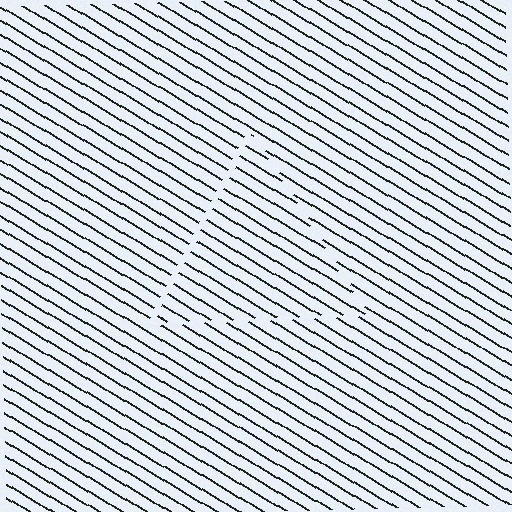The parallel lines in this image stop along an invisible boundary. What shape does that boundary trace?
An illusory triangle. The interior of the shape contains the same grating, shifted by half a period — the contour is defined by the phase discontinuity where line-ends from the inner and outer gratings abut.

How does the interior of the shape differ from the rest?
The interior of the shape contains the same grating, shifted by half a period — the contour is defined by the phase discontinuity where line-ends from the inner and outer gratings abut.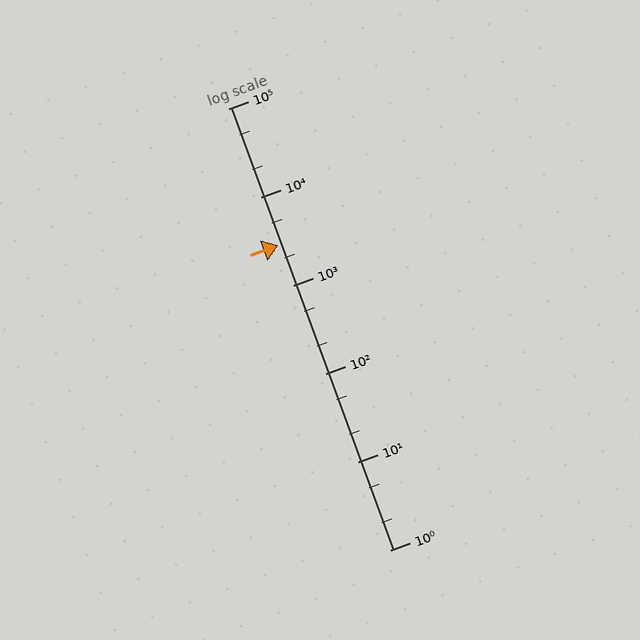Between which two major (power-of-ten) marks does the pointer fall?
The pointer is between 1000 and 10000.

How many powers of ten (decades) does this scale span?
The scale spans 5 decades, from 1 to 100000.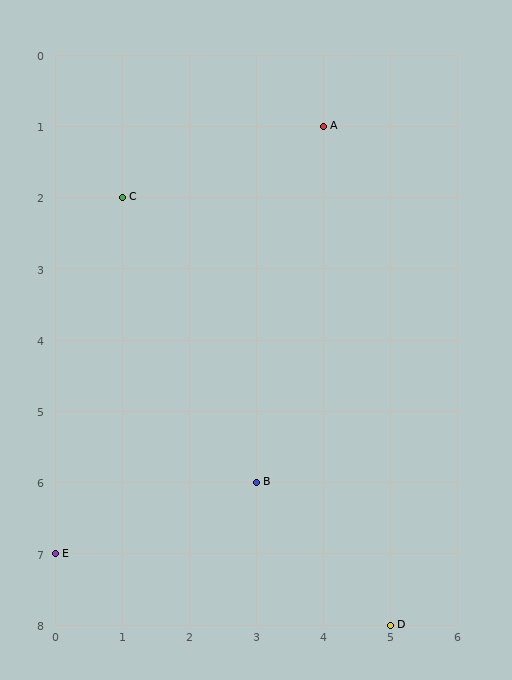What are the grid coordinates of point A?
Point A is at grid coordinates (4, 1).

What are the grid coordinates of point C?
Point C is at grid coordinates (1, 2).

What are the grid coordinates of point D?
Point D is at grid coordinates (5, 8).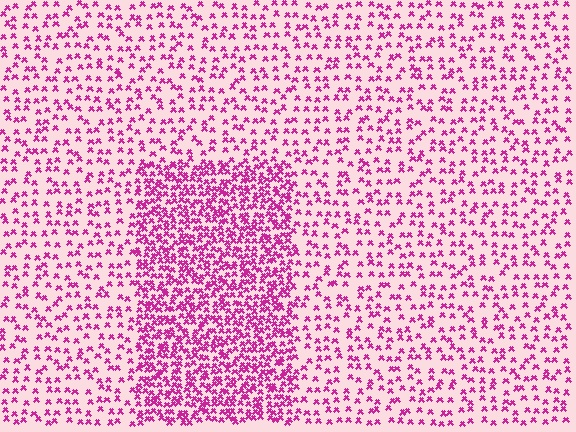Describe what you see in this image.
The image contains small magenta elements arranged at two different densities. A rectangle-shaped region is visible where the elements are more densely packed than the surrounding area.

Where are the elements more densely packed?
The elements are more densely packed inside the rectangle boundary.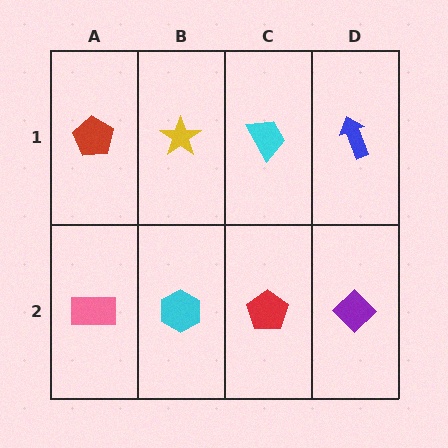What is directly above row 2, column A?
A red pentagon.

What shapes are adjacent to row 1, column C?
A red pentagon (row 2, column C), a yellow star (row 1, column B), a blue arrow (row 1, column D).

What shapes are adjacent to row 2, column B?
A yellow star (row 1, column B), a pink rectangle (row 2, column A), a red pentagon (row 2, column C).